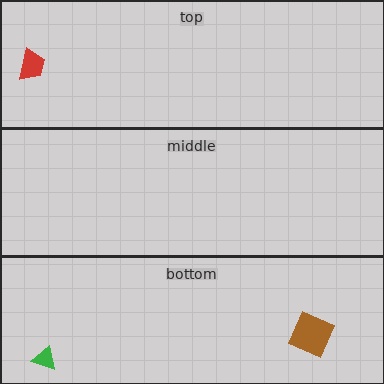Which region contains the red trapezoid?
The top region.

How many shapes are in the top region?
1.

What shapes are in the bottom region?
The green triangle, the brown square.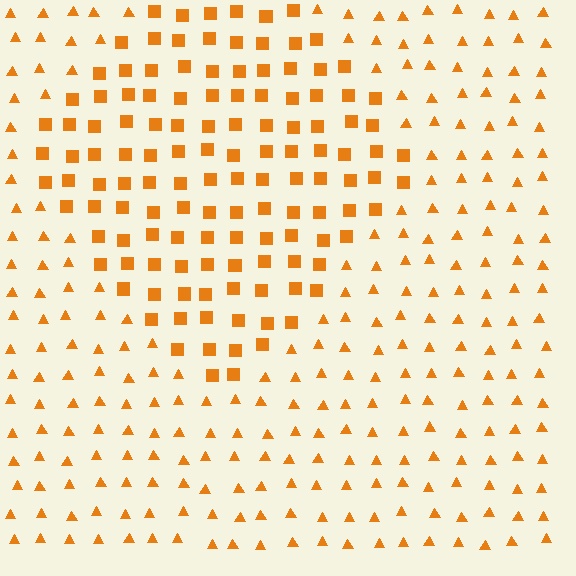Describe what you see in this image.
The image is filled with small orange elements arranged in a uniform grid. A diamond-shaped region contains squares, while the surrounding area contains triangles. The boundary is defined purely by the change in element shape.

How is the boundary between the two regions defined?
The boundary is defined by a change in element shape: squares inside vs. triangles outside. All elements share the same color and spacing.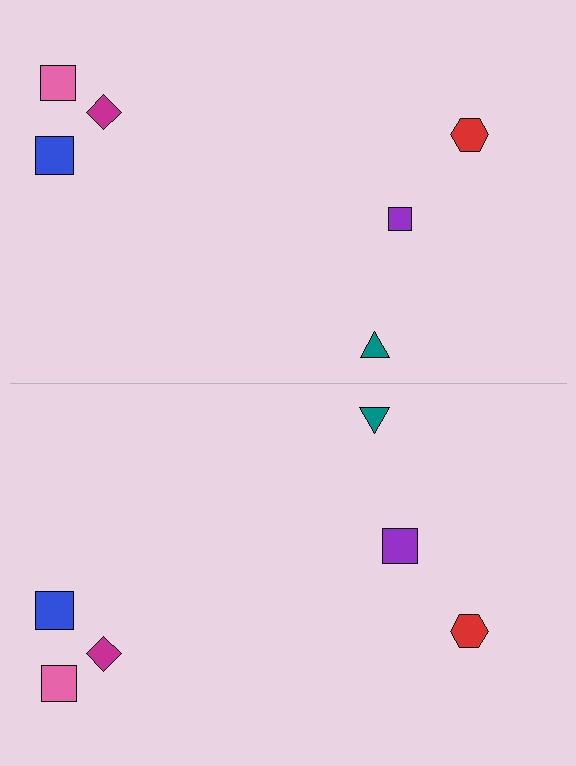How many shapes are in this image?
There are 12 shapes in this image.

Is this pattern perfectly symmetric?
No, the pattern is not perfectly symmetric. The purple square on the bottom side has a different size than its mirror counterpart.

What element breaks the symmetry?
The purple square on the bottom side has a different size than its mirror counterpart.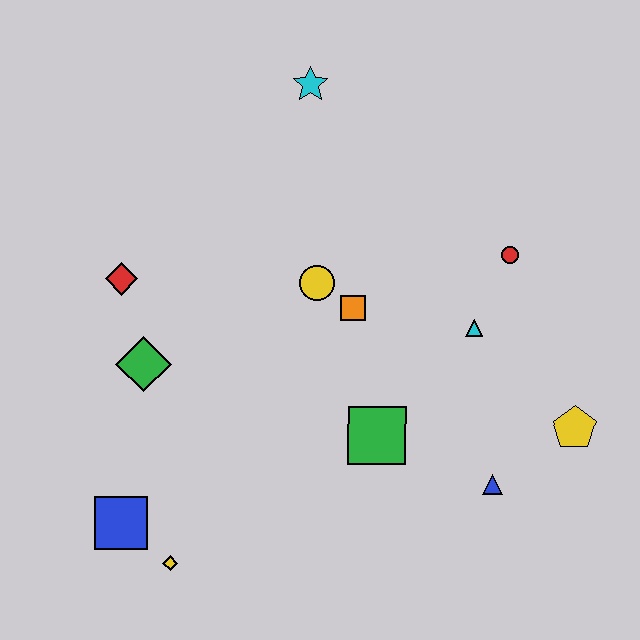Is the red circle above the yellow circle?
Yes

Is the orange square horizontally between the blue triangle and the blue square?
Yes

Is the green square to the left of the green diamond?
No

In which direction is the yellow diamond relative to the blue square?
The yellow diamond is to the right of the blue square.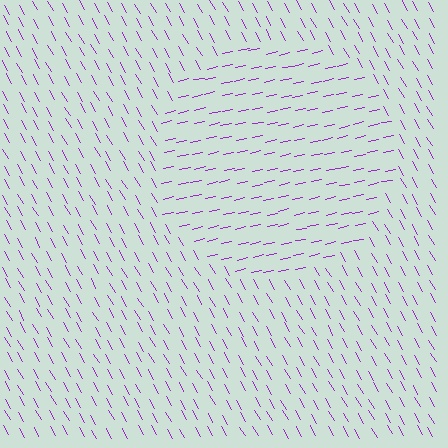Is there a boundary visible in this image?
Yes, there is a texture boundary formed by a change in line orientation.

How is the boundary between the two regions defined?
The boundary is defined purely by a change in line orientation (approximately 73 degrees difference). All lines are the same color and thickness.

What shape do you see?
I see a circle.